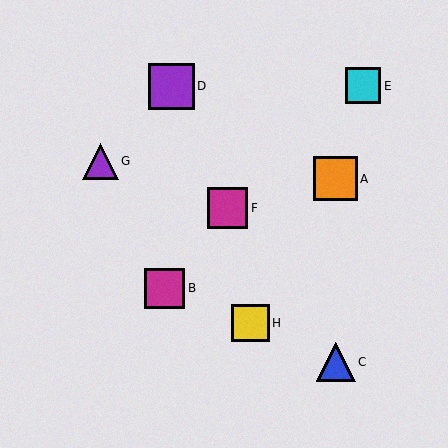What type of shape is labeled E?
Shape E is a cyan square.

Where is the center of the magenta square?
The center of the magenta square is at (227, 208).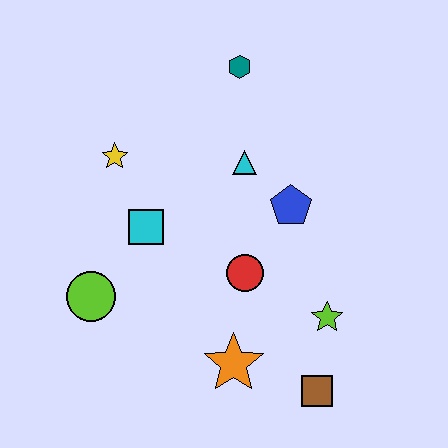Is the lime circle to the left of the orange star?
Yes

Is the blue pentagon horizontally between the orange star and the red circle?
No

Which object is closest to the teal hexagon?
The cyan triangle is closest to the teal hexagon.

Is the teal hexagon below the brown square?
No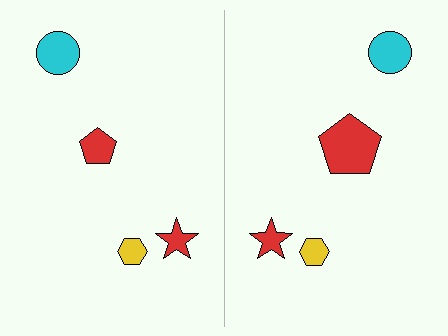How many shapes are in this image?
There are 8 shapes in this image.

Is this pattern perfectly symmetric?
No, the pattern is not perfectly symmetric. The red pentagon on the right side has a different size than its mirror counterpart.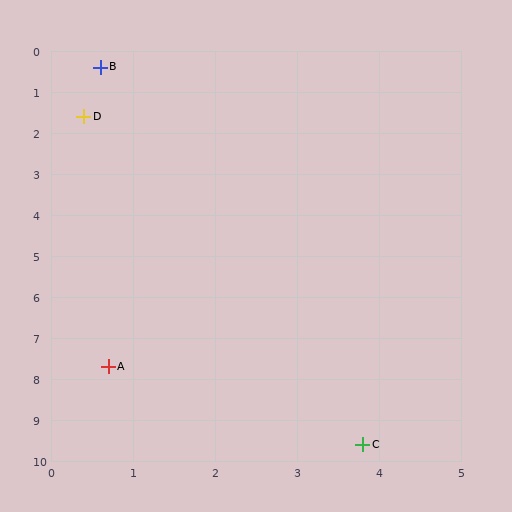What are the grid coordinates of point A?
Point A is at approximately (0.7, 7.7).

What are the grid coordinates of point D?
Point D is at approximately (0.4, 1.6).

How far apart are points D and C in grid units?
Points D and C are about 8.7 grid units apart.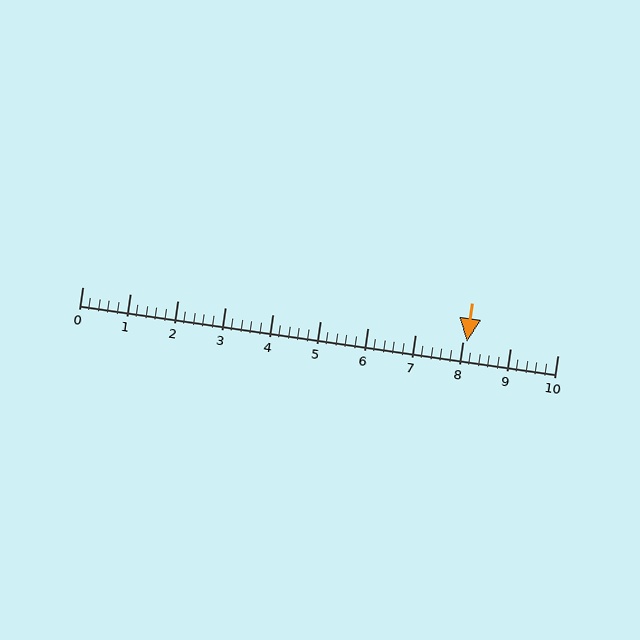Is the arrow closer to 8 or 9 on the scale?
The arrow is closer to 8.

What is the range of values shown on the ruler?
The ruler shows values from 0 to 10.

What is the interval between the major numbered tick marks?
The major tick marks are spaced 1 units apart.